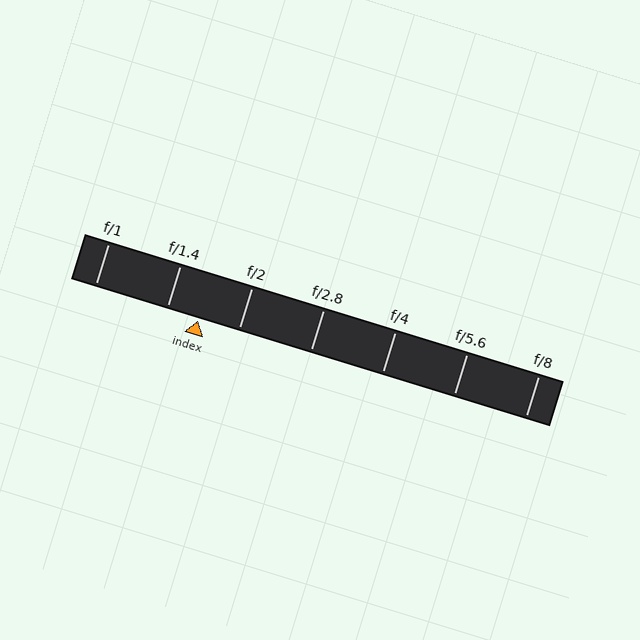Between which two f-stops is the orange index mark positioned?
The index mark is between f/1.4 and f/2.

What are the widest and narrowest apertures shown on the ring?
The widest aperture shown is f/1 and the narrowest is f/8.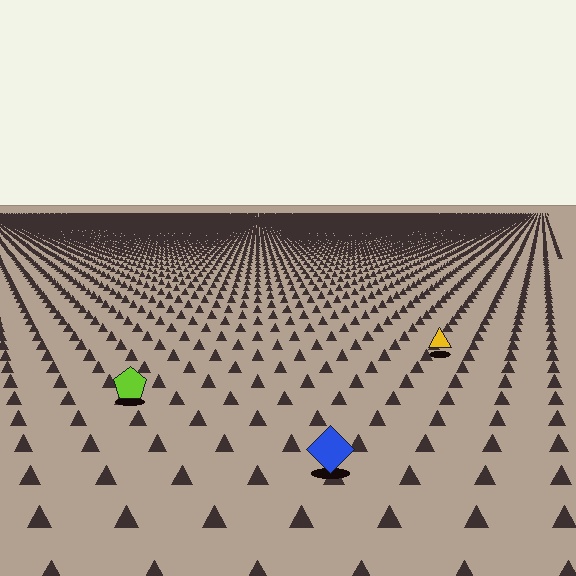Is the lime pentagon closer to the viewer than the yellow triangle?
Yes. The lime pentagon is closer — you can tell from the texture gradient: the ground texture is coarser near it.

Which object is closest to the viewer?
The blue diamond is closest. The texture marks near it are larger and more spread out.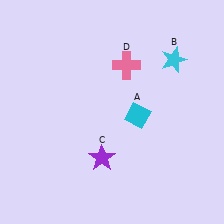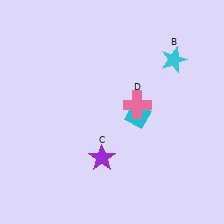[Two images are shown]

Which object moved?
The pink cross (D) moved down.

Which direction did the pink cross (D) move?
The pink cross (D) moved down.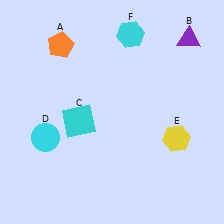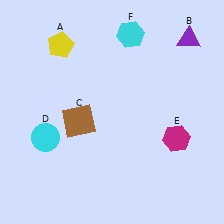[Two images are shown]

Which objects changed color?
A changed from orange to yellow. C changed from cyan to brown. E changed from yellow to magenta.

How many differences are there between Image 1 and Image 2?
There are 3 differences between the two images.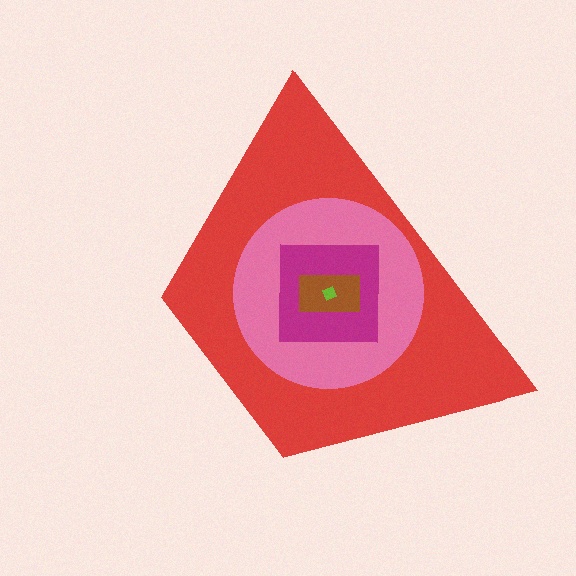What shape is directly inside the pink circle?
The magenta square.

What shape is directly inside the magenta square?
The brown rectangle.